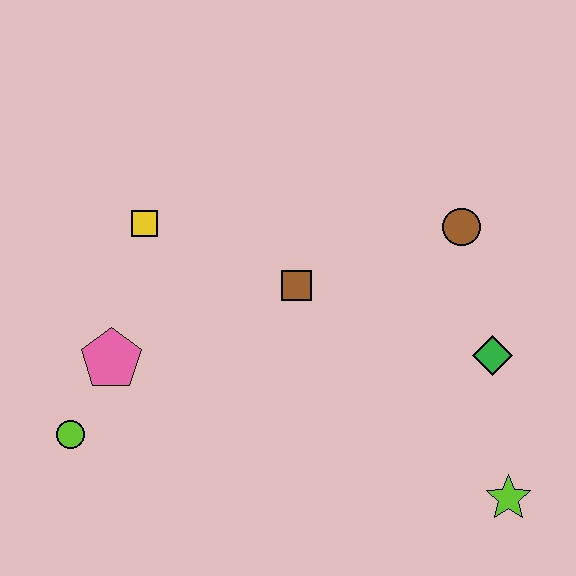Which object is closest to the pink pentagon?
The lime circle is closest to the pink pentagon.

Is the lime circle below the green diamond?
Yes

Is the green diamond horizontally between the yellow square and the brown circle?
No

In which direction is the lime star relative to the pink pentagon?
The lime star is to the right of the pink pentagon.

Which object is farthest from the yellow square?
The lime star is farthest from the yellow square.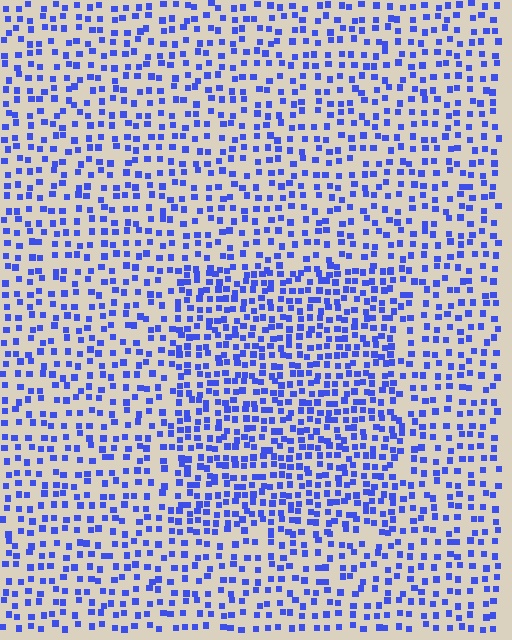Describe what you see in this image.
The image contains small blue elements arranged at two different densities. A rectangle-shaped region is visible where the elements are more densely packed than the surrounding area.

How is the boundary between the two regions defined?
The boundary is defined by a change in element density (approximately 1.7x ratio). All elements are the same color, size, and shape.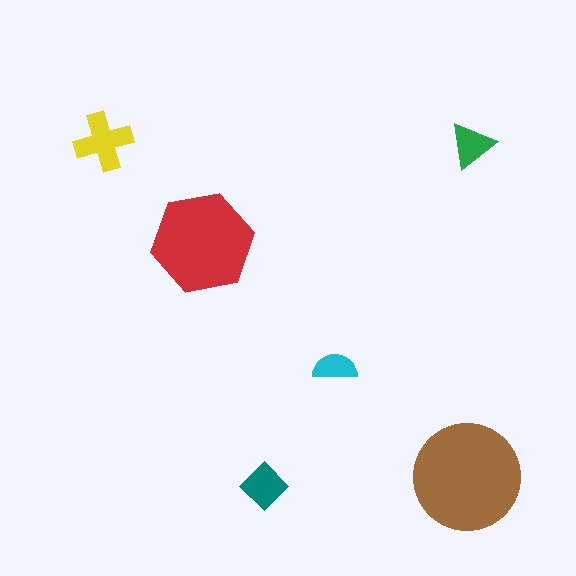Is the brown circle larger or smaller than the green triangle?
Larger.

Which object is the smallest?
The cyan semicircle.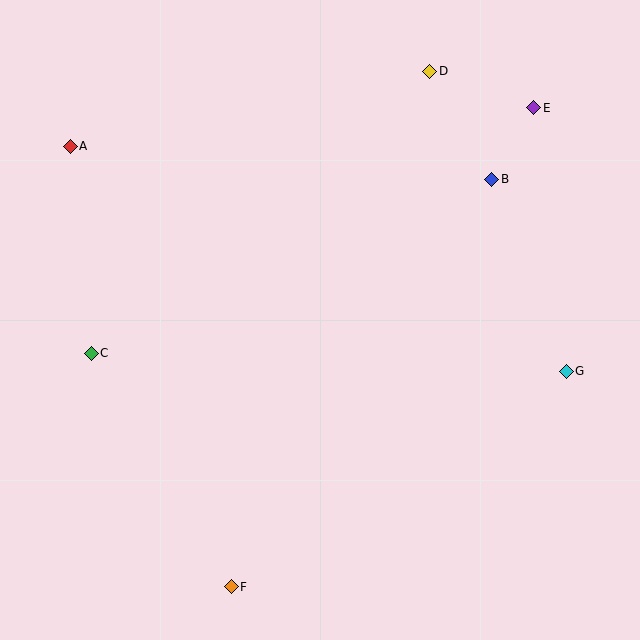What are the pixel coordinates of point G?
Point G is at (566, 371).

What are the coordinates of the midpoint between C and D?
The midpoint between C and D is at (261, 212).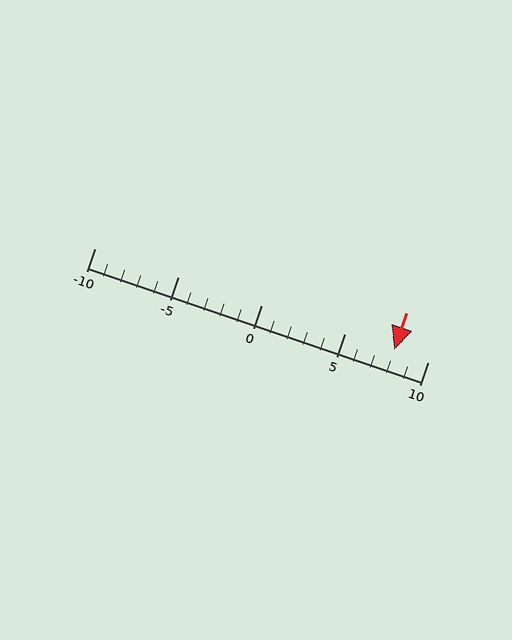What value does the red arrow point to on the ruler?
The red arrow points to approximately 8.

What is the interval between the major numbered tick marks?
The major tick marks are spaced 5 units apart.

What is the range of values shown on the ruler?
The ruler shows values from -10 to 10.